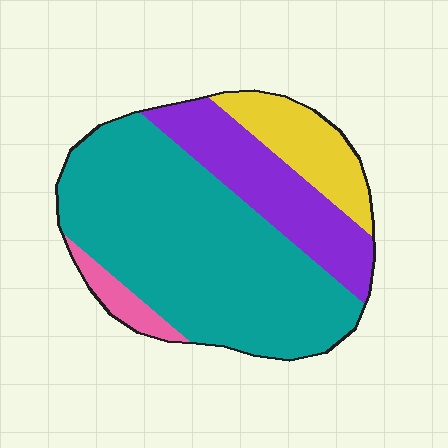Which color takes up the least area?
Pink, at roughly 5%.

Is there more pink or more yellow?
Yellow.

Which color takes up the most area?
Teal, at roughly 60%.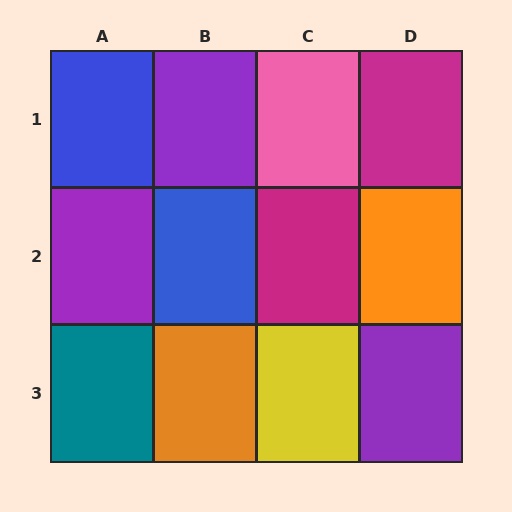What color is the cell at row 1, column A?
Blue.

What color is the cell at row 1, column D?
Magenta.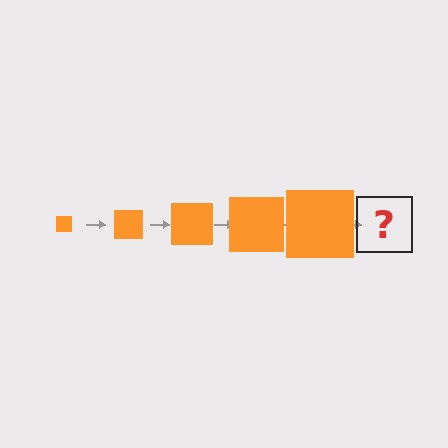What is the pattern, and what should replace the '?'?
The pattern is that the square gets progressively larger each step. The '?' should be an orange square, larger than the previous one.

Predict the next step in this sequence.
The next step is an orange square, larger than the previous one.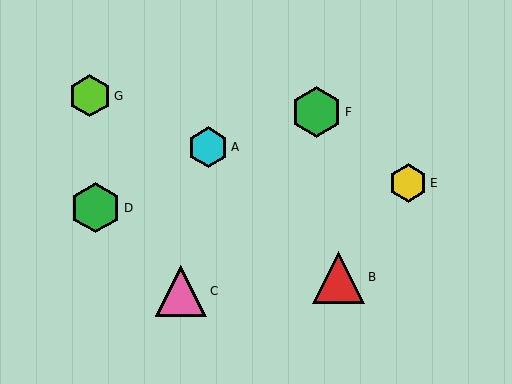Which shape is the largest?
The red triangle (labeled B) is the largest.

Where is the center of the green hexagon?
The center of the green hexagon is at (96, 208).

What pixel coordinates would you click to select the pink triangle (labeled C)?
Click at (181, 291) to select the pink triangle C.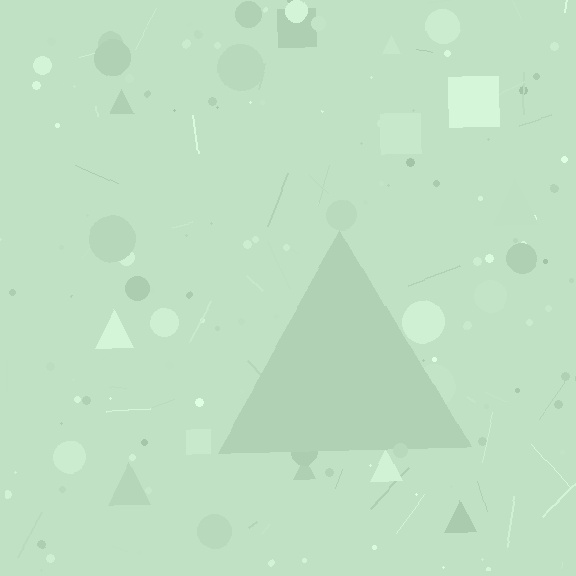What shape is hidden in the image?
A triangle is hidden in the image.